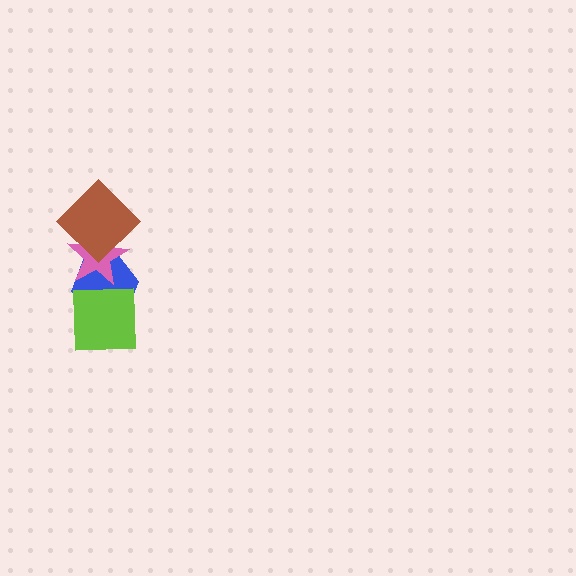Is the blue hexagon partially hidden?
Yes, it is partially covered by another shape.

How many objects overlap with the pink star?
2 objects overlap with the pink star.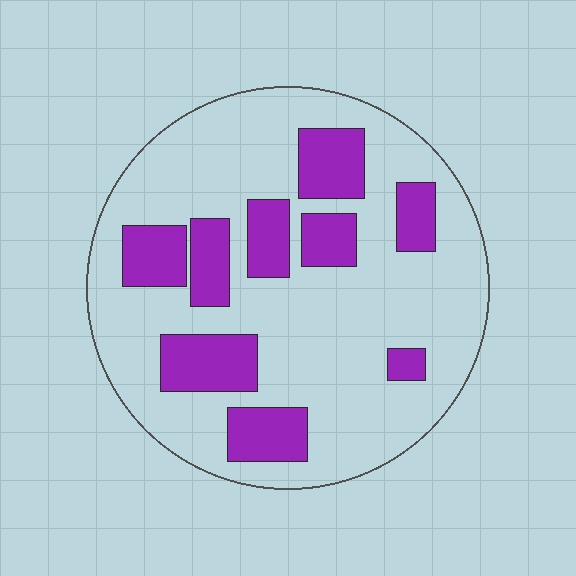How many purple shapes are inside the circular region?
9.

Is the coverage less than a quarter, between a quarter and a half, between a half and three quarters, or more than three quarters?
Between a quarter and a half.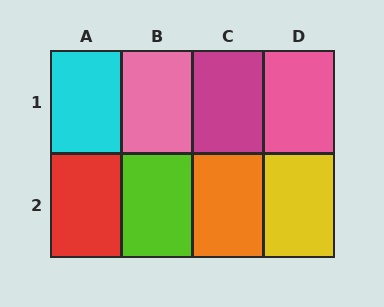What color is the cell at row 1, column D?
Pink.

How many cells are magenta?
1 cell is magenta.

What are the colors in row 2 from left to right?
Red, lime, orange, yellow.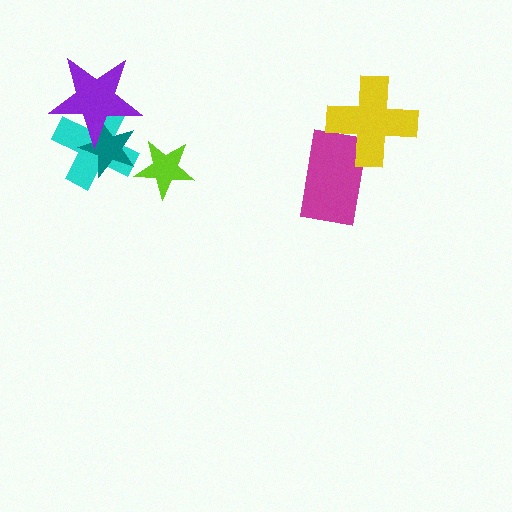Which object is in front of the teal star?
The purple star is in front of the teal star.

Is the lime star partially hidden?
No, no other shape covers it.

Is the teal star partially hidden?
Yes, it is partially covered by another shape.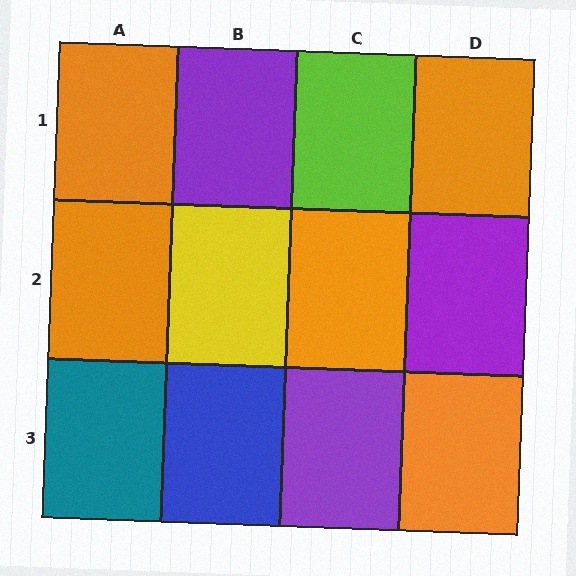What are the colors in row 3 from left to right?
Teal, blue, purple, orange.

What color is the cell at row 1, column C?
Lime.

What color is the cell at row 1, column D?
Orange.